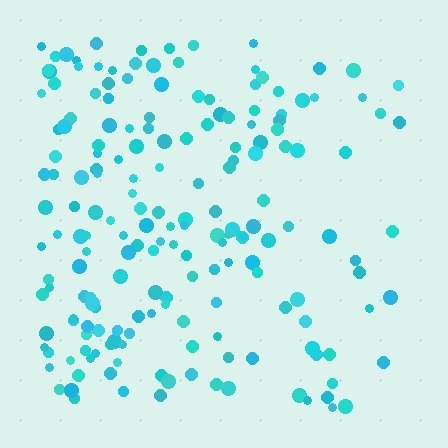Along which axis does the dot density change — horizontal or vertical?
Horizontal.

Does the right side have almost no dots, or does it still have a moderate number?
Still a moderate number, just noticeably fewer than the left.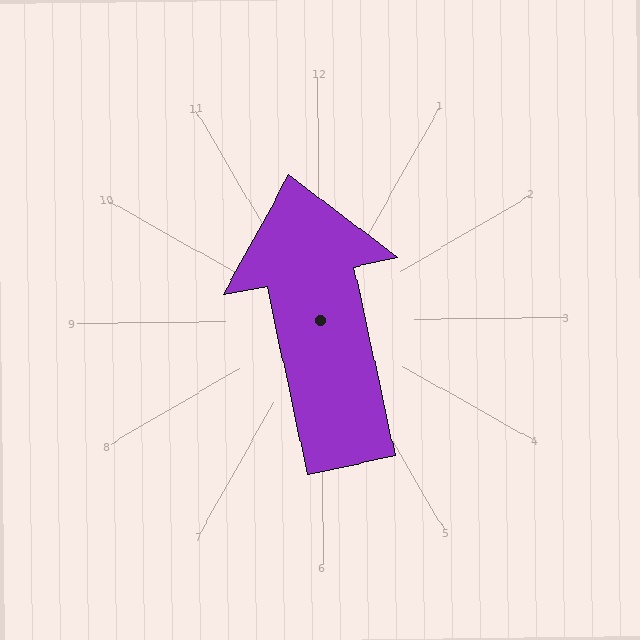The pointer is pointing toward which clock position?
Roughly 12 o'clock.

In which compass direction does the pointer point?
North.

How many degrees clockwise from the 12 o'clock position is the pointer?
Approximately 349 degrees.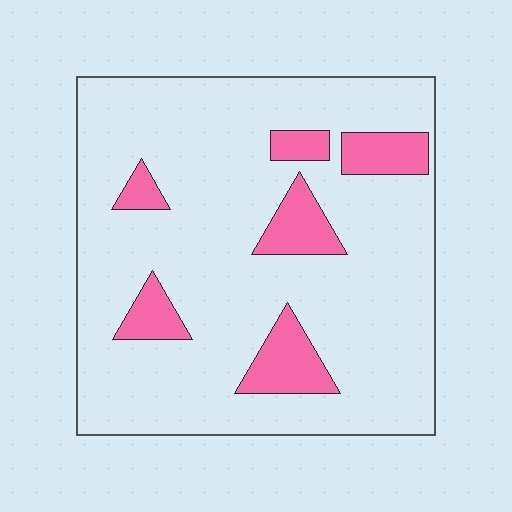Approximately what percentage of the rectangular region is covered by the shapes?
Approximately 15%.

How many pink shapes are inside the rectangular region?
6.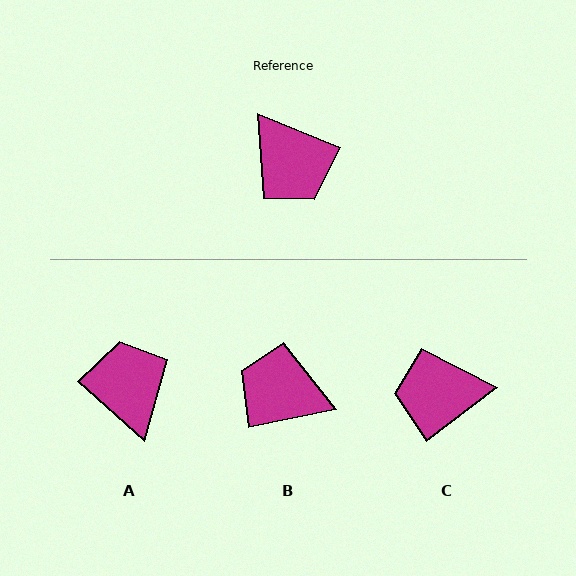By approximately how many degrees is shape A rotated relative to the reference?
Approximately 160 degrees counter-clockwise.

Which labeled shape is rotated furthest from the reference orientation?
A, about 160 degrees away.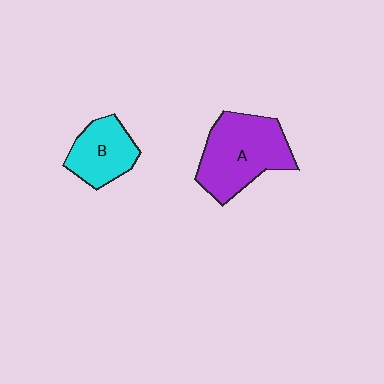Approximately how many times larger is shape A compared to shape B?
Approximately 1.6 times.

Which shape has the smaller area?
Shape B (cyan).